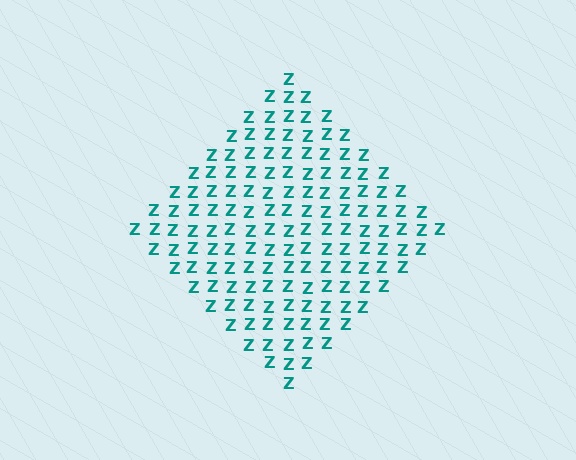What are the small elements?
The small elements are letter Z's.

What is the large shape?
The large shape is a diamond.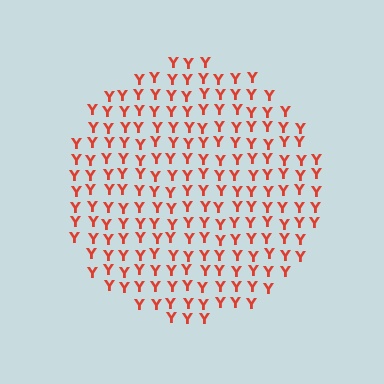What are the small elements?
The small elements are letter Y's.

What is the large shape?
The large shape is a circle.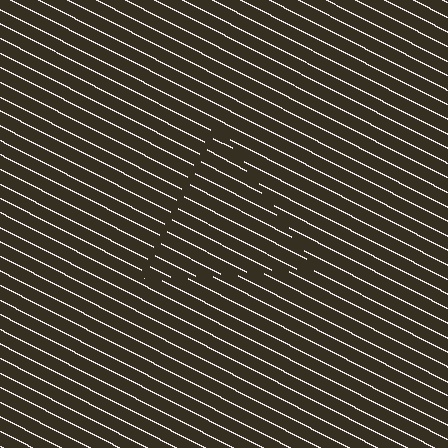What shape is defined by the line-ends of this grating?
An illusory triangle. The interior of the shape contains the same grating, shifted by half a period — the contour is defined by the phase discontinuity where line-ends from the inner and outer gratings abut.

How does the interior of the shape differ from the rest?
The interior of the shape contains the same grating, shifted by half a period — the contour is defined by the phase discontinuity where line-ends from the inner and outer gratings abut.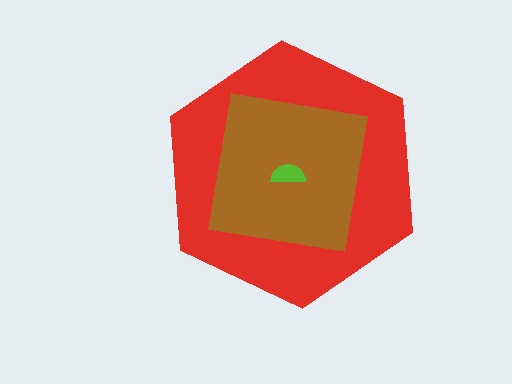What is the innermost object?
The lime semicircle.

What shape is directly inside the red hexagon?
The brown square.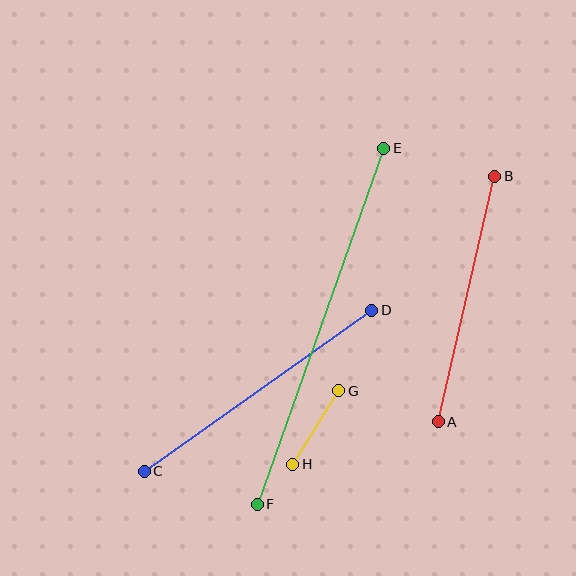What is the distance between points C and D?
The distance is approximately 279 pixels.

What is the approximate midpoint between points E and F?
The midpoint is at approximately (320, 326) pixels.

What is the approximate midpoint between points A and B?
The midpoint is at approximately (466, 299) pixels.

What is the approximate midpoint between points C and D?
The midpoint is at approximately (258, 391) pixels.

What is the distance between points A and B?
The distance is approximately 252 pixels.